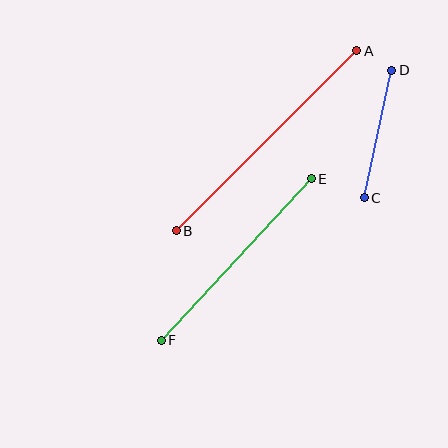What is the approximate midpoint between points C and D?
The midpoint is at approximately (378, 134) pixels.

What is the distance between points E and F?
The distance is approximately 220 pixels.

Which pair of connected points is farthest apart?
Points A and B are farthest apart.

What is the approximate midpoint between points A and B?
The midpoint is at approximately (266, 141) pixels.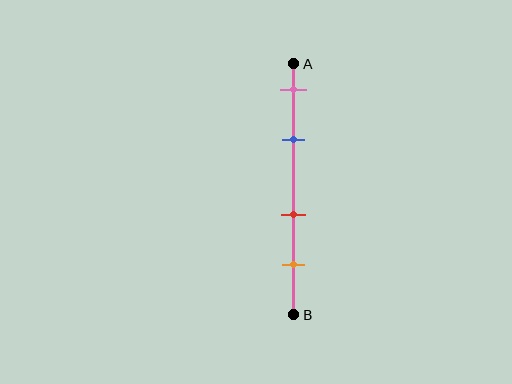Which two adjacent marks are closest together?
The pink and blue marks are the closest adjacent pair.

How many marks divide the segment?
There are 4 marks dividing the segment.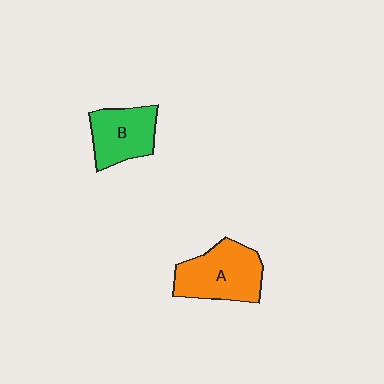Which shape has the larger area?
Shape A (orange).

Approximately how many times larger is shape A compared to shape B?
Approximately 1.3 times.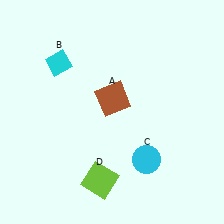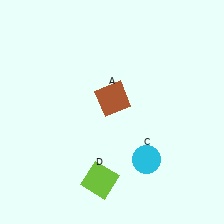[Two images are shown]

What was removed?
The cyan diamond (B) was removed in Image 2.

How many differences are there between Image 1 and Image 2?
There is 1 difference between the two images.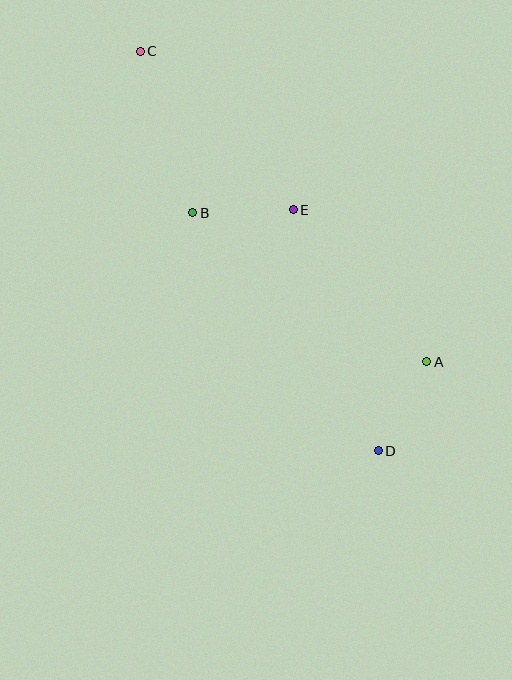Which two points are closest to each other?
Points B and E are closest to each other.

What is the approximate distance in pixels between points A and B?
The distance between A and B is approximately 278 pixels.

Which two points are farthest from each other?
Points C and D are farthest from each other.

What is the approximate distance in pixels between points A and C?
The distance between A and C is approximately 422 pixels.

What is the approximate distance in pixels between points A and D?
The distance between A and D is approximately 101 pixels.